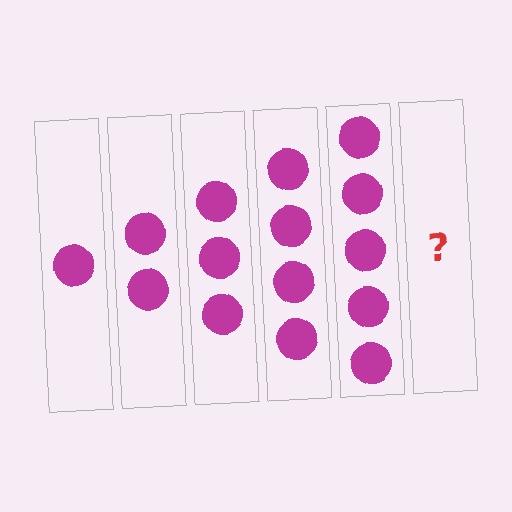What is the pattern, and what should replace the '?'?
The pattern is that each step adds one more circle. The '?' should be 6 circles.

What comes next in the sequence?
The next element should be 6 circles.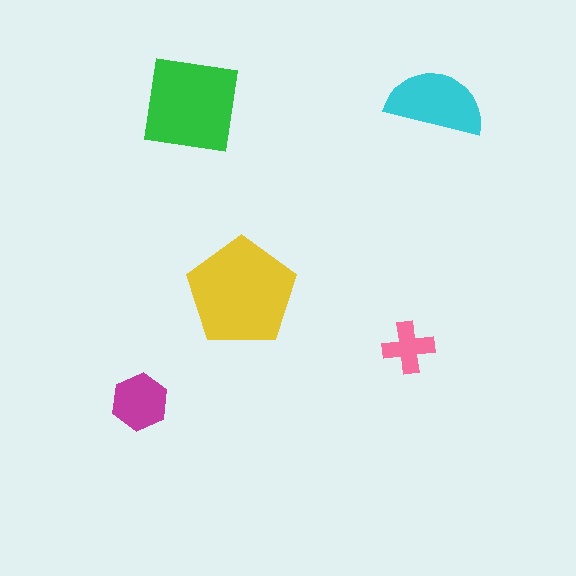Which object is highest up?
The cyan semicircle is topmost.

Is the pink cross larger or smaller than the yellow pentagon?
Smaller.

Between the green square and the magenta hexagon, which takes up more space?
The green square.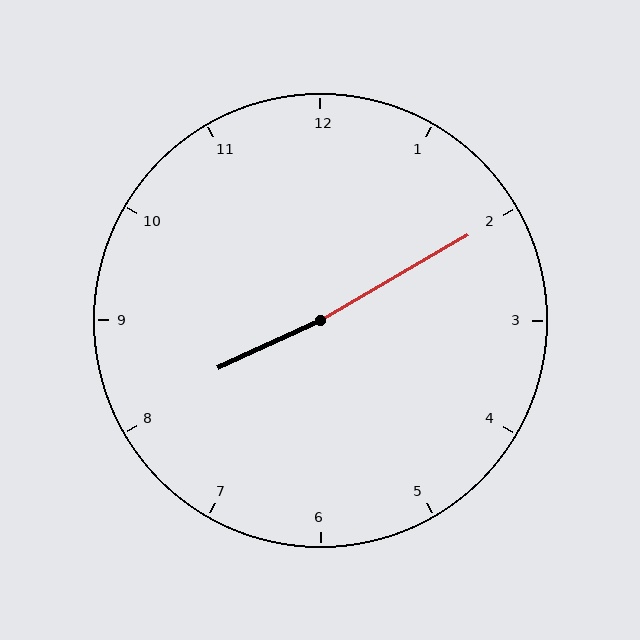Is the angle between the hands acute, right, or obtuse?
It is obtuse.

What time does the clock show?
8:10.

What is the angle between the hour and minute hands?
Approximately 175 degrees.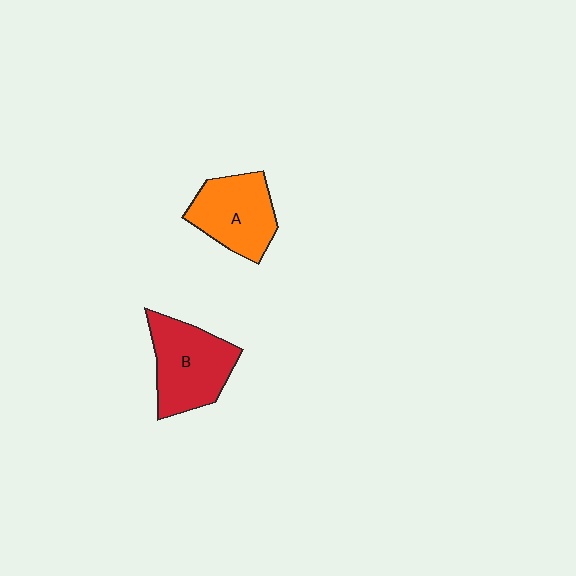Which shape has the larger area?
Shape B (red).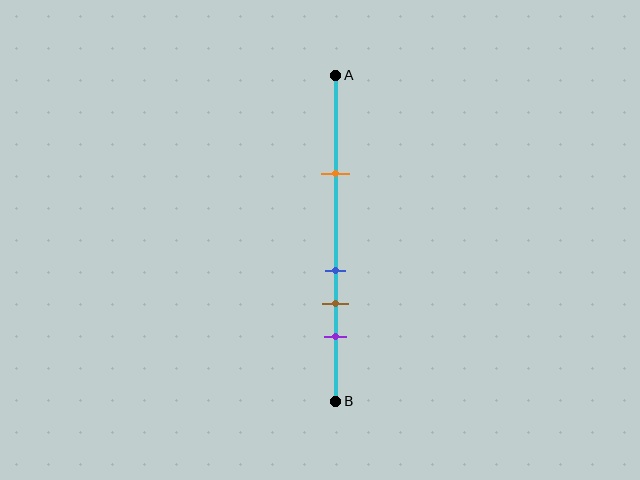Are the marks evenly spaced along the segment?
No, the marks are not evenly spaced.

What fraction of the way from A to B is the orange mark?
The orange mark is approximately 30% (0.3) of the way from A to B.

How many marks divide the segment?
There are 4 marks dividing the segment.